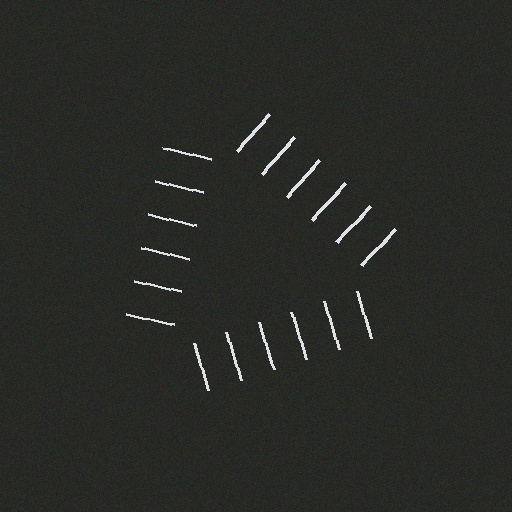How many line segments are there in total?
18 — 6 along each of the 3 edges.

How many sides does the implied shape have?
3 sides — the line-ends trace a triangle.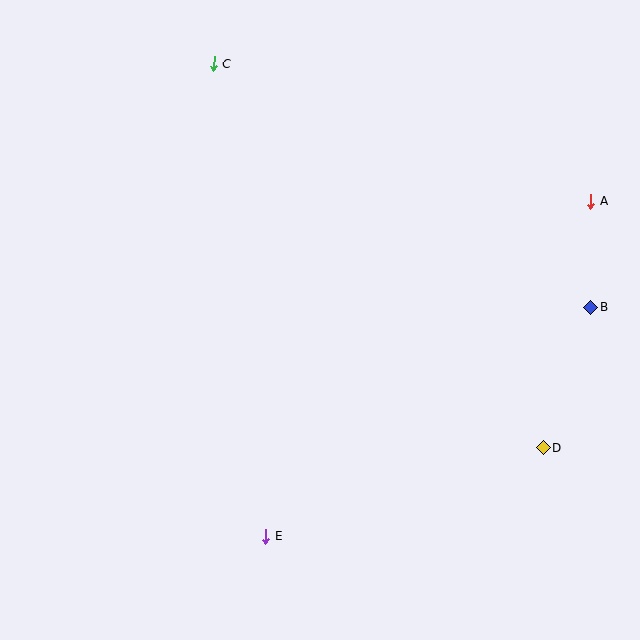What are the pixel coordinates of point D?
Point D is at (544, 448).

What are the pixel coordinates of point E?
Point E is at (266, 537).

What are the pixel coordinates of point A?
Point A is at (590, 201).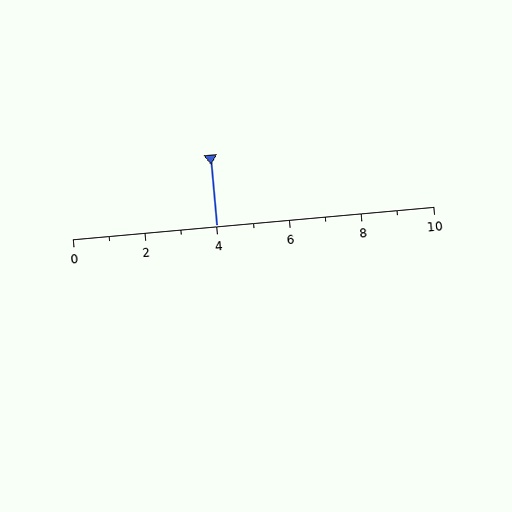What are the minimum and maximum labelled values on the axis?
The axis runs from 0 to 10.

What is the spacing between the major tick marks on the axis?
The major ticks are spaced 2 apart.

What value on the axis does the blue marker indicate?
The marker indicates approximately 4.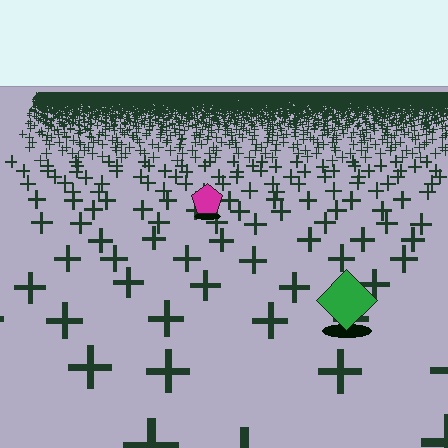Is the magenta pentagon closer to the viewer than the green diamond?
No. The green diamond is closer — you can tell from the texture gradient: the ground texture is coarser near it.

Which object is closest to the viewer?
The green diamond is closest. The texture marks near it are larger and more spread out.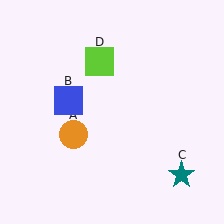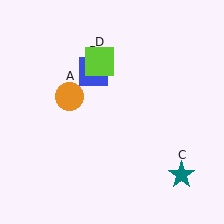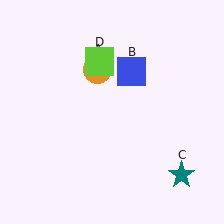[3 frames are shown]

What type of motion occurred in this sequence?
The orange circle (object A), blue square (object B) rotated clockwise around the center of the scene.